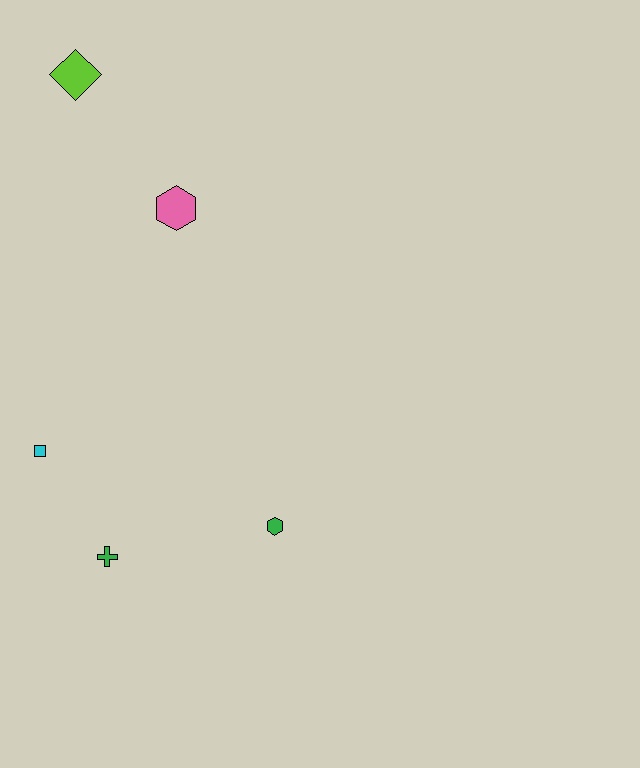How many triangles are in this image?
There are no triangles.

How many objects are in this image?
There are 5 objects.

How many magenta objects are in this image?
There are no magenta objects.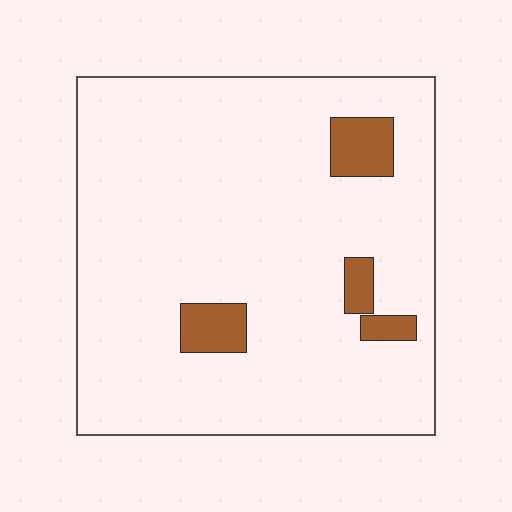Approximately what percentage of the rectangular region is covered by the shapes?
Approximately 10%.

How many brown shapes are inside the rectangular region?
4.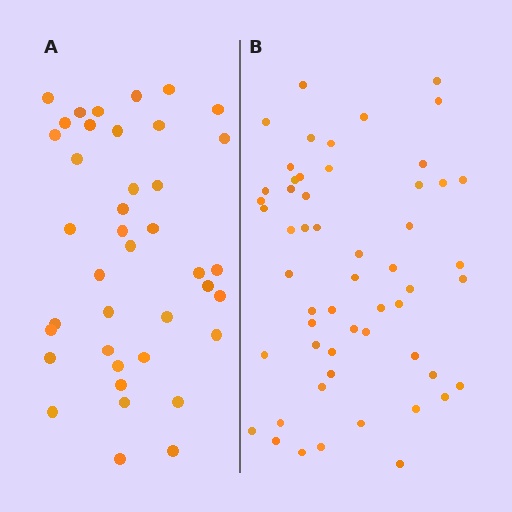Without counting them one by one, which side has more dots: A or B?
Region B (the right region) has more dots.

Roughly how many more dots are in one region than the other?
Region B has approximately 15 more dots than region A.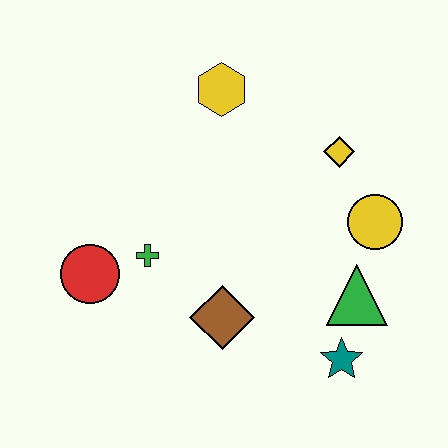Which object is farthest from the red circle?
The yellow circle is farthest from the red circle.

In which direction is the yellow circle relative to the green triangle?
The yellow circle is above the green triangle.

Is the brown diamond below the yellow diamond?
Yes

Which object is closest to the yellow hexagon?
The yellow diamond is closest to the yellow hexagon.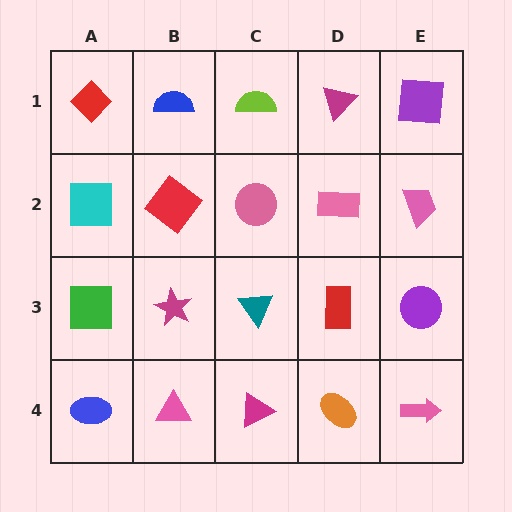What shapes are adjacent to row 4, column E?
A purple circle (row 3, column E), an orange ellipse (row 4, column D).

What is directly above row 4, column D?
A red rectangle.